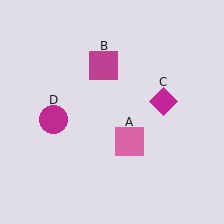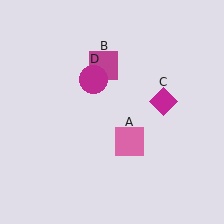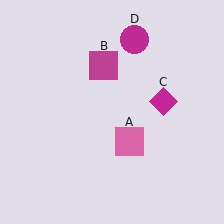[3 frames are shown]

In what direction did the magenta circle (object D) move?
The magenta circle (object D) moved up and to the right.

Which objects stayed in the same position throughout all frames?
Pink square (object A) and magenta square (object B) and magenta diamond (object C) remained stationary.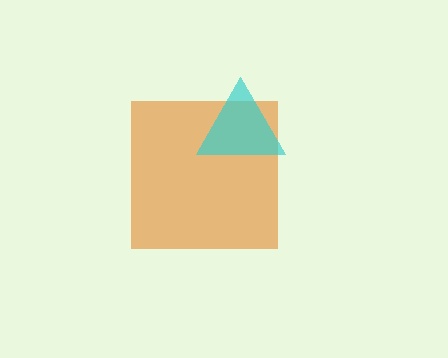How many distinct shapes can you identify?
There are 2 distinct shapes: an orange square, a cyan triangle.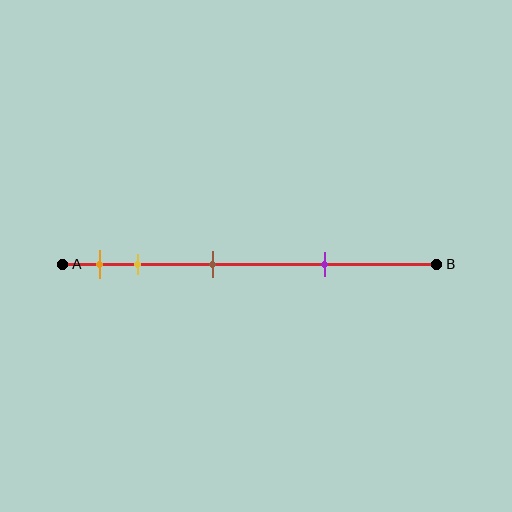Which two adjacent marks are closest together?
The orange and yellow marks are the closest adjacent pair.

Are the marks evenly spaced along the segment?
No, the marks are not evenly spaced.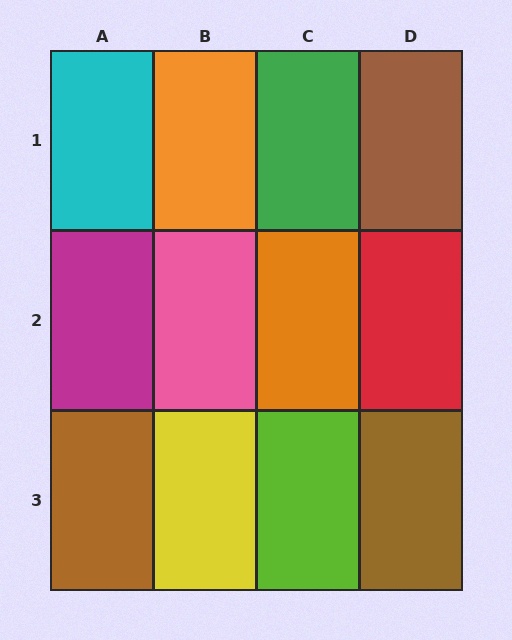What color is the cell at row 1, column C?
Green.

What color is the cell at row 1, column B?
Orange.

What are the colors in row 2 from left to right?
Magenta, pink, orange, red.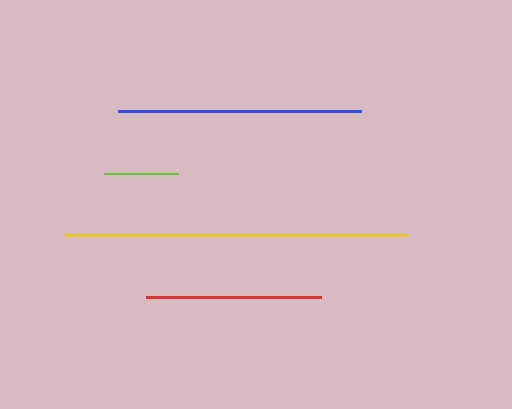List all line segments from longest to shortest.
From longest to shortest: yellow, blue, red, lime.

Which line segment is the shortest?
The lime line is the shortest at approximately 74 pixels.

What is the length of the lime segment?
The lime segment is approximately 74 pixels long.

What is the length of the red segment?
The red segment is approximately 175 pixels long.